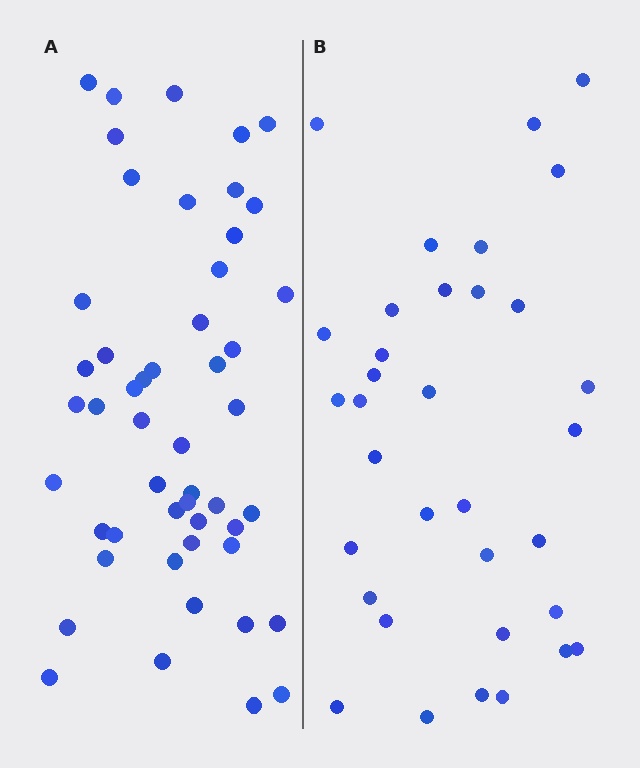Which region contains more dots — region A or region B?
Region A (the left region) has more dots.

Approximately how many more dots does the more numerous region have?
Region A has approximately 15 more dots than region B.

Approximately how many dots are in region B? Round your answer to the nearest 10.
About 30 dots. (The exact count is 34, which rounds to 30.)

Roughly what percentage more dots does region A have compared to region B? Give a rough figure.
About 45% more.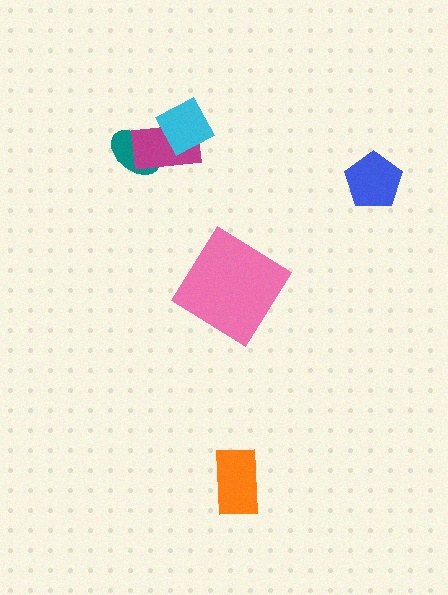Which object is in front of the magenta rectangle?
The cyan diamond is in front of the magenta rectangle.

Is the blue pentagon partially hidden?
No, no other shape covers it.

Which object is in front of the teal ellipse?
The magenta rectangle is in front of the teal ellipse.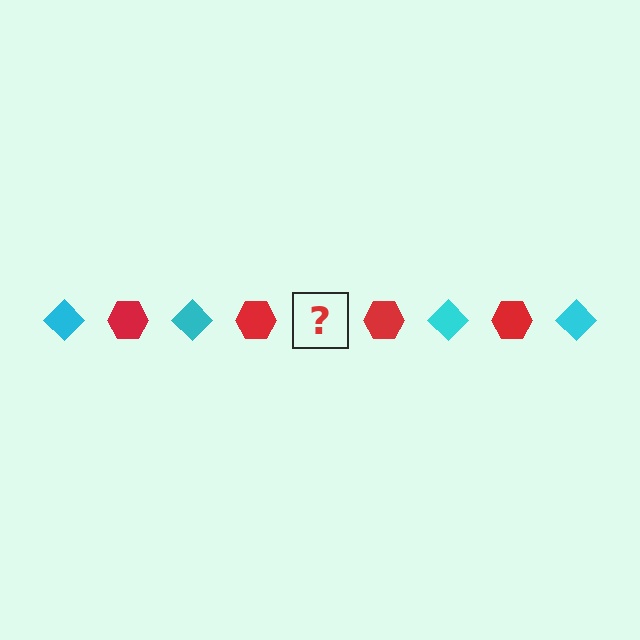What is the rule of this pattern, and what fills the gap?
The rule is that the pattern alternates between cyan diamond and red hexagon. The gap should be filled with a cyan diamond.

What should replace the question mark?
The question mark should be replaced with a cyan diamond.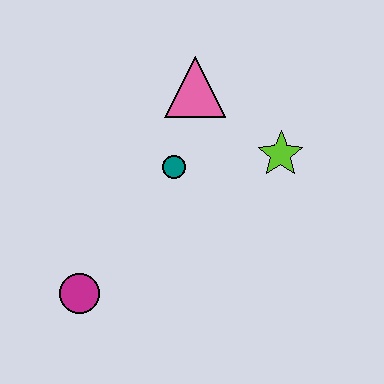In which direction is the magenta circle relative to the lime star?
The magenta circle is to the left of the lime star.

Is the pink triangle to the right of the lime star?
No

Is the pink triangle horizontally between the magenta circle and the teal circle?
No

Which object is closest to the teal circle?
The pink triangle is closest to the teal circle.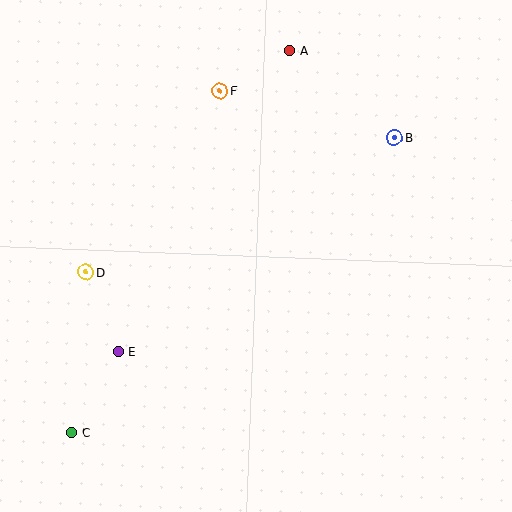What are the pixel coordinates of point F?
Point F is at (220, 91).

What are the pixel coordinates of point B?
Point B is at (395, 138).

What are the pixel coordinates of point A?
Point A is at (290, 51).